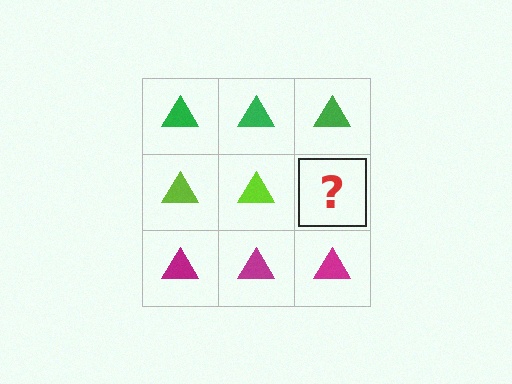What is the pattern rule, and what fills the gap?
The rule is that each row has a consistent color. The gap should be filled with a lime triangle.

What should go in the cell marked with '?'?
The missing cell should contain a lime triangle.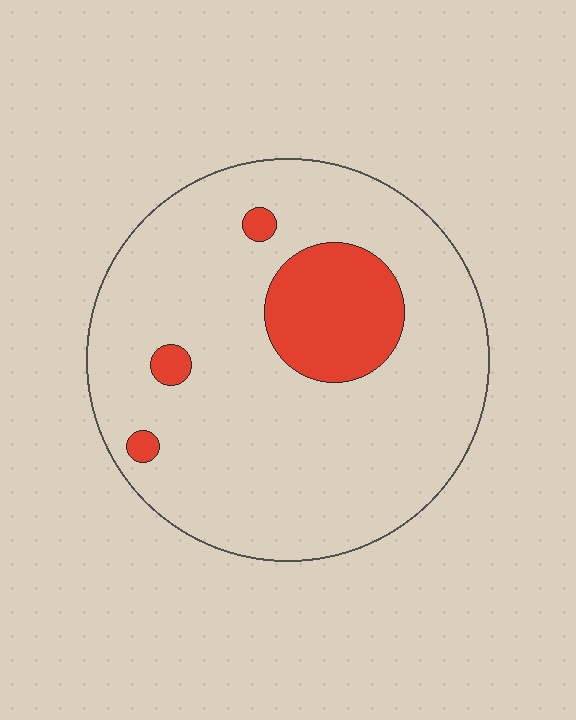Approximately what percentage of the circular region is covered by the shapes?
Approximately 15%.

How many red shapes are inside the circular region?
4.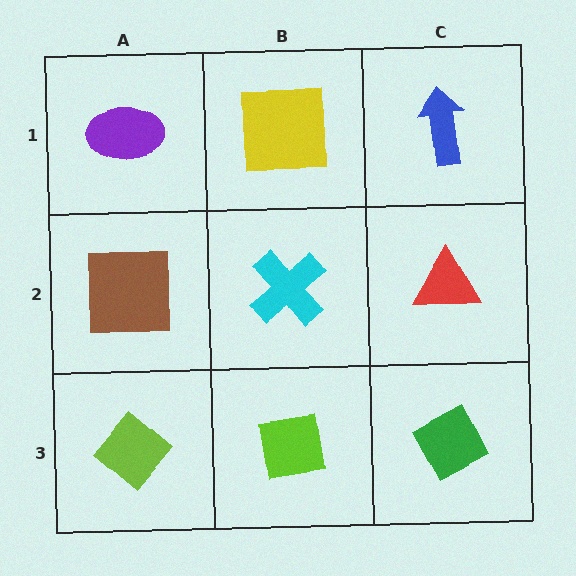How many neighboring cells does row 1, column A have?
2.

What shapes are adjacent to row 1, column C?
A red triangle (row 2, column C), a yellow square (row 1, column B).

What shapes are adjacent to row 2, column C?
A blue arrow (row 1, column C), a green diamond (row 3, column C), a cyan cross (row 2, column B).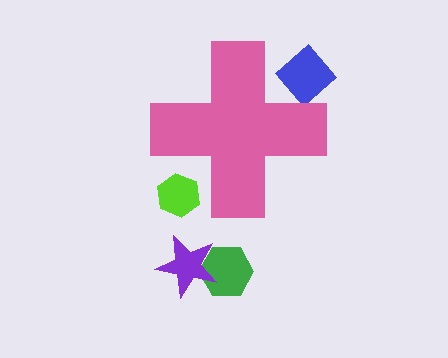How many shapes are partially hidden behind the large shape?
2 shapes are partially hidden.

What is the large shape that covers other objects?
A pink cross.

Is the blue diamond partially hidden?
Yes, the blue diamond is partially hidden behind the pink cross.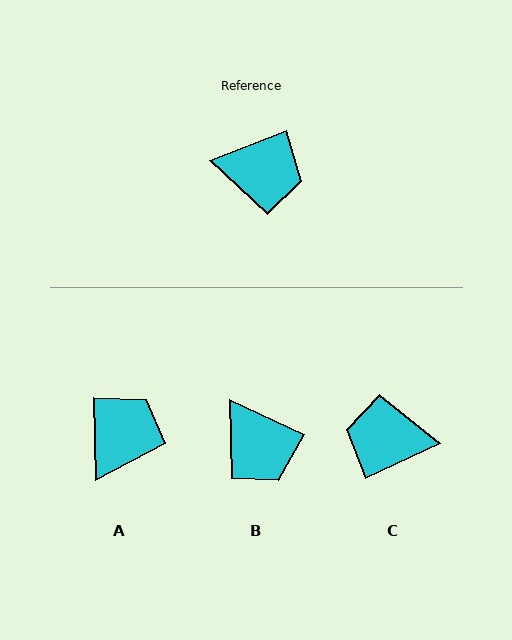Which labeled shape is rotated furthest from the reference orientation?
C, about 176 degrees away.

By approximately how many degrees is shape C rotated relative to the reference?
Approximately 176 degrees clockwise.